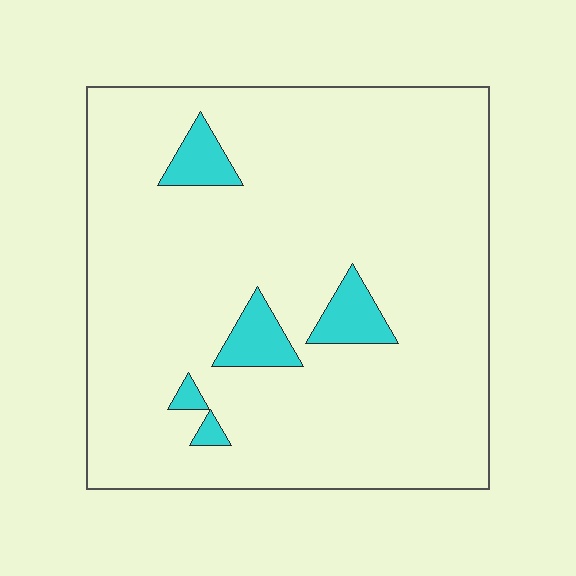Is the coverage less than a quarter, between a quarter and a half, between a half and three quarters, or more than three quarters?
Less than a quarter.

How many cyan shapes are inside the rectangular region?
5.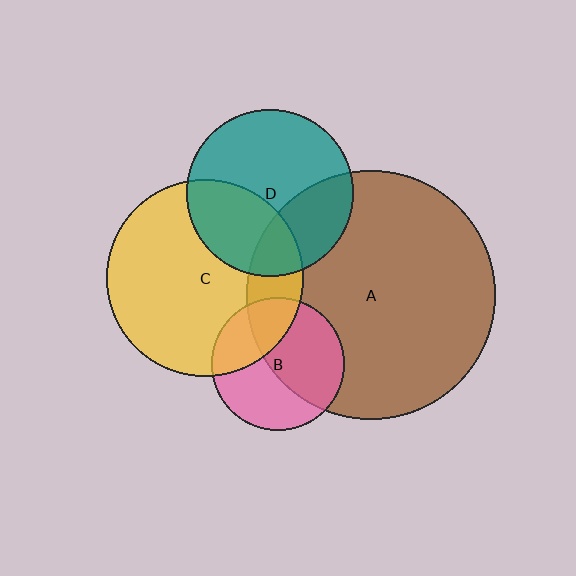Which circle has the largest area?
Circle A (brown).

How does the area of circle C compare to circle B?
Approximately 2.2 times.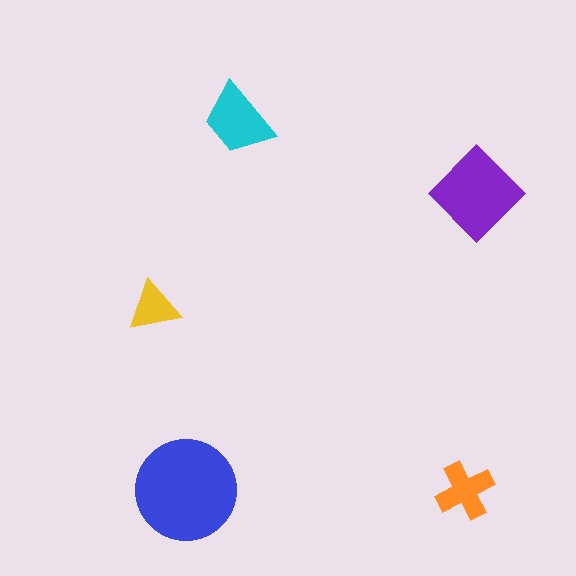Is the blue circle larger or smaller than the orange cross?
Larger.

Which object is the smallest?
The yellow triangle.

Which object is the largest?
The blue circle.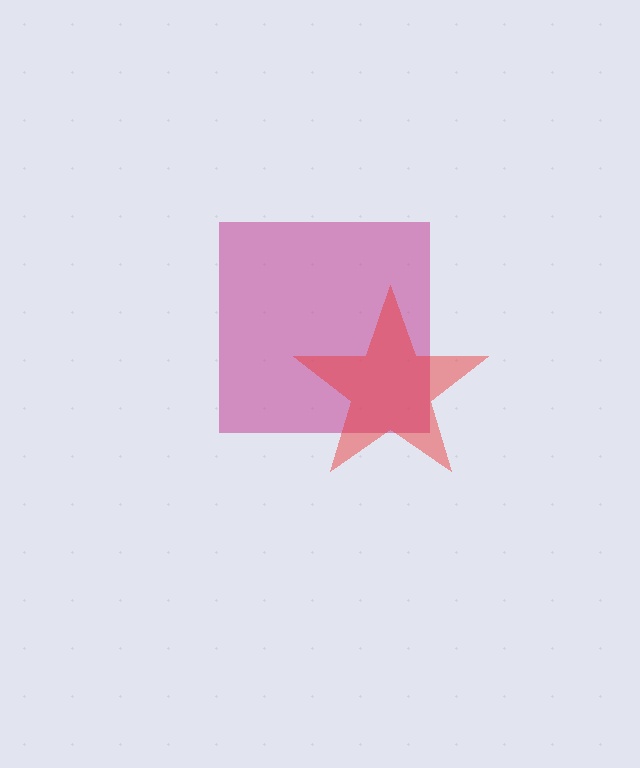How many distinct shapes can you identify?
There are 2 distinct shapes: a magenta square, a red star.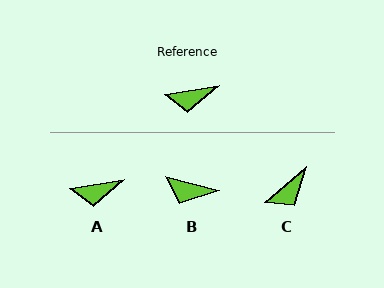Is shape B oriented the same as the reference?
No, it is off by about 24 degrees.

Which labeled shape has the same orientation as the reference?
A.